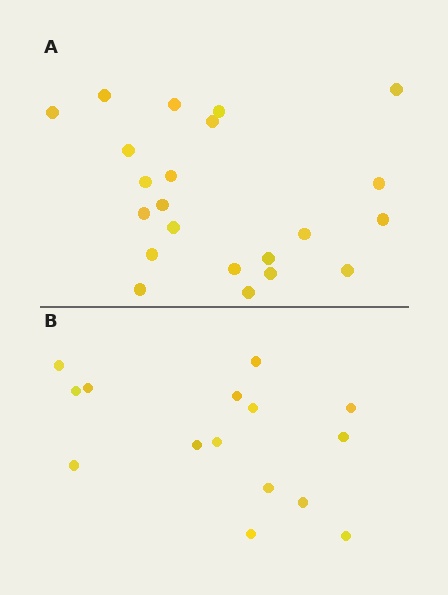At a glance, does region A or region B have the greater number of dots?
Region A (the top region) has more dots.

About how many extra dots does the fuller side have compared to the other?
Region A has roughly 8 or so more dots than region B.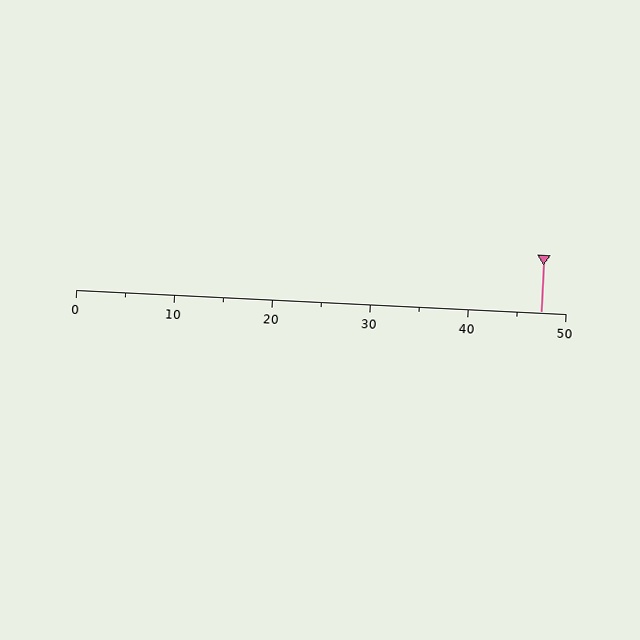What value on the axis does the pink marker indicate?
The marker indicates approximately 47.5.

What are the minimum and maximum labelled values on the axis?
The axis runs from 0 to 50.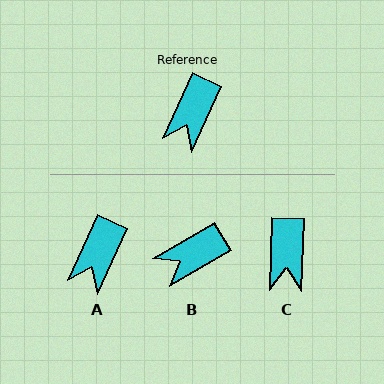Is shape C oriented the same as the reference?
No, it is off by about 23 degrees.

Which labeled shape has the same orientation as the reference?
A.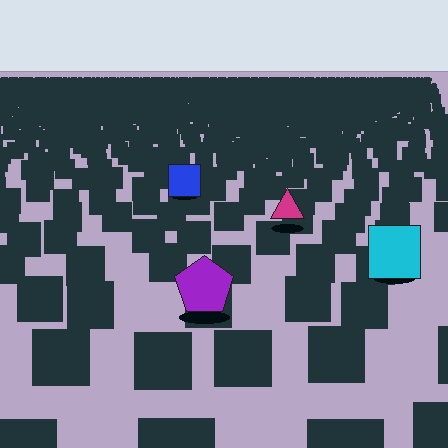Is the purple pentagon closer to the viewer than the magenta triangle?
Yes. The purple pentagon is closer — you can tell from the texture gradient: the ground texture is coarser near it.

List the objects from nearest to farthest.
From nearest to farthest: the purple pentagon, the cyan square, the magenta triangle, the blue square.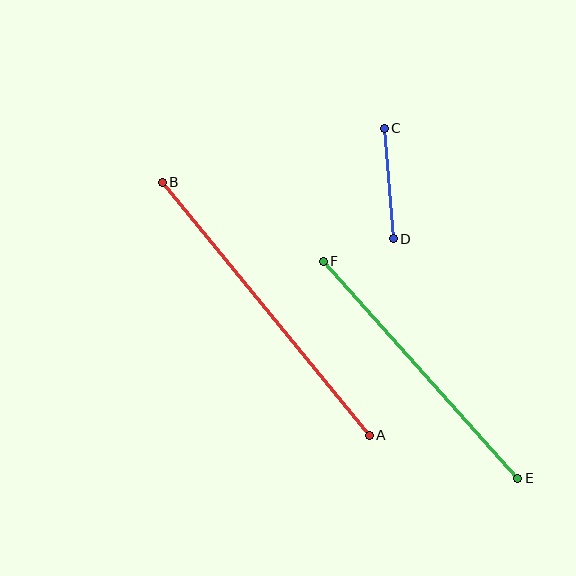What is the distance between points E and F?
The distance is approximately 292 pixels.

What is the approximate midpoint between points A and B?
The midpoint is at approximately (266, 309) pixels.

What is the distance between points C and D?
The distance is approximately 110 pixels.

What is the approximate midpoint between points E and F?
The midpoint is at approximately (420, 370) pixels.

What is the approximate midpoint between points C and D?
The midpoint is at approximately (389, 184) pixels.